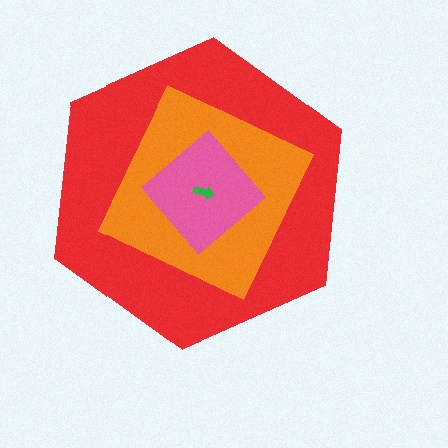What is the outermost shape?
The red hexagon.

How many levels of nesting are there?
4.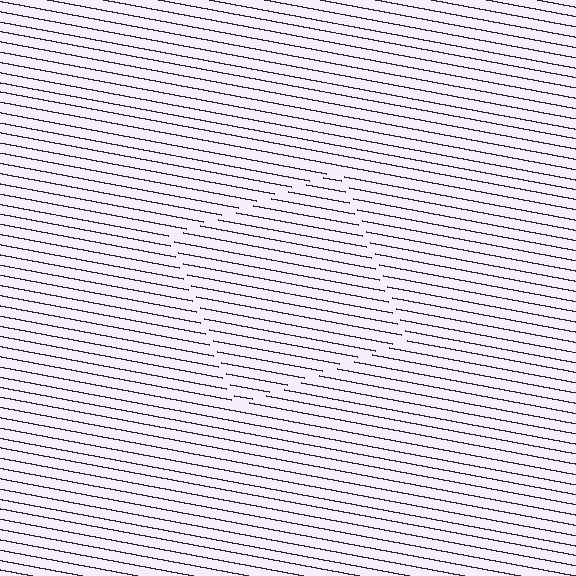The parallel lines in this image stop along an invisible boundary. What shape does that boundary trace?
An illusory square. The interior of the shape contains the same grating, shifted by half a period — the contour is defined by the phase discontinuity where line-ends from the inner and outer gratings abut.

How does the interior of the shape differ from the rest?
The interior of the shape contains the same grating, shifted by half a period — the contour is defined by the phase discontinuity where line-ends from the inner and outer gratings abut.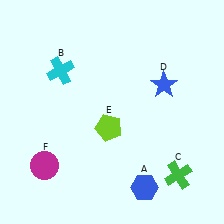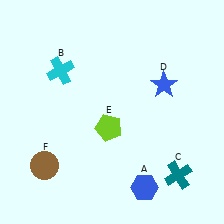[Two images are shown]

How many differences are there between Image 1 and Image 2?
There are 2 differences between the two images.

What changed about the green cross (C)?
In Image 1, C is green. In Image 2, it changed to teal.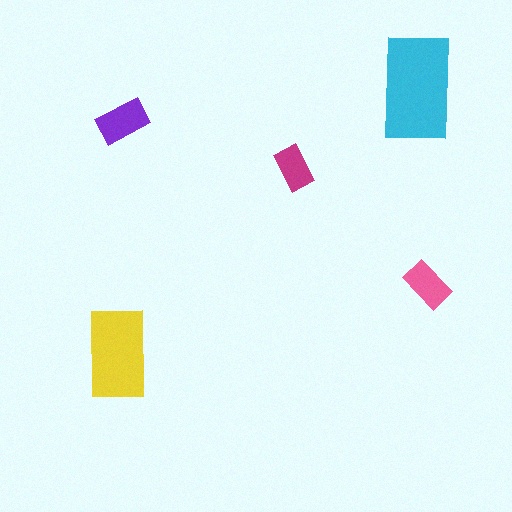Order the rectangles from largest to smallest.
the cyan one, the yellow one, the purple one, the pink one, the magenta one.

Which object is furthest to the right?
The pink rectangle is rightmost.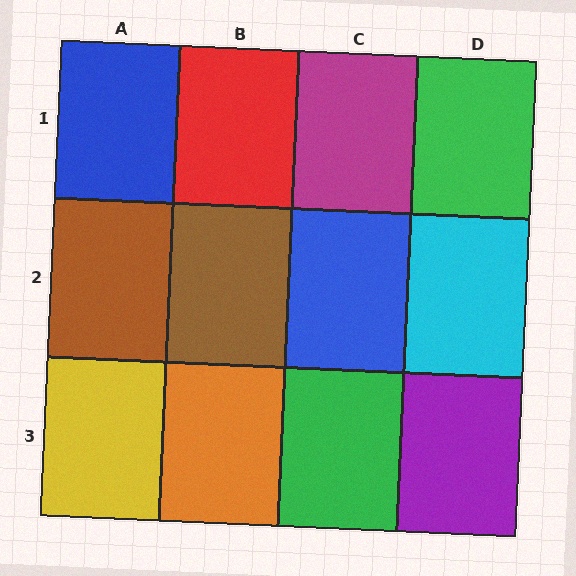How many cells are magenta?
1 cell is magenta.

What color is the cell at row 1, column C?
Magenta.